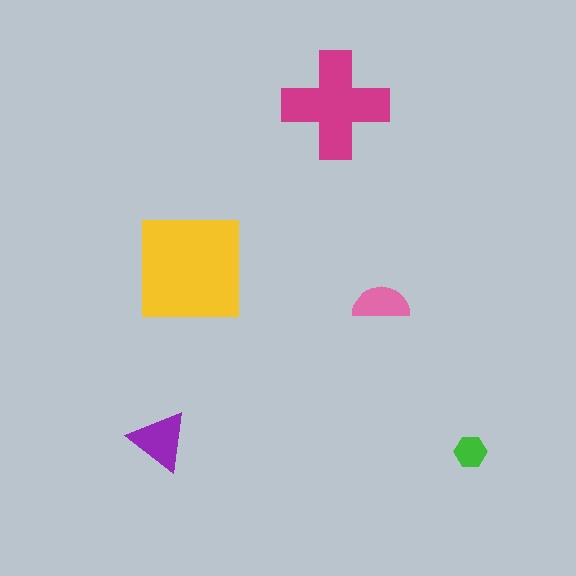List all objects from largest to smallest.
The yellow square, the magenta cross, the purple triangle, the pink semicircle, the green hexagon.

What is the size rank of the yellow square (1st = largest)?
1st.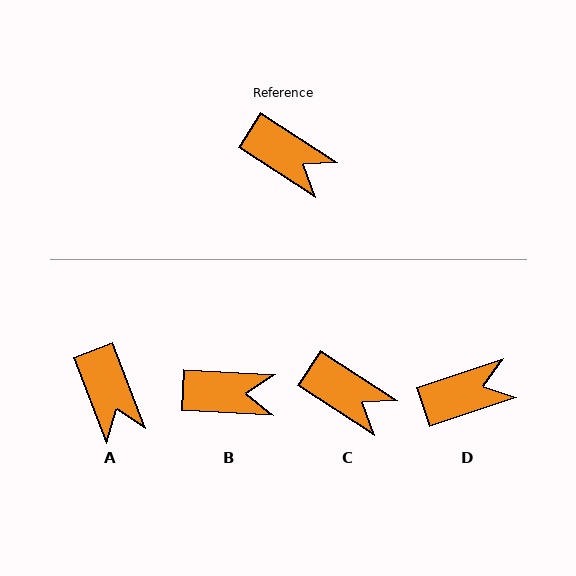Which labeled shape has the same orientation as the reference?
C.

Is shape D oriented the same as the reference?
No, it is off by about 51 degrees.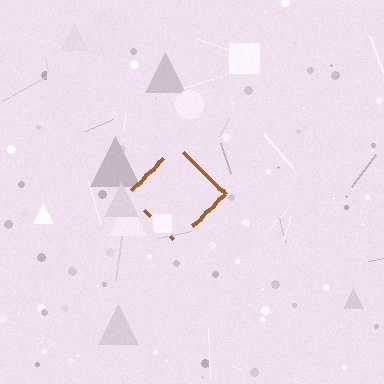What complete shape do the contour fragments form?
The contour fragments form a diamond.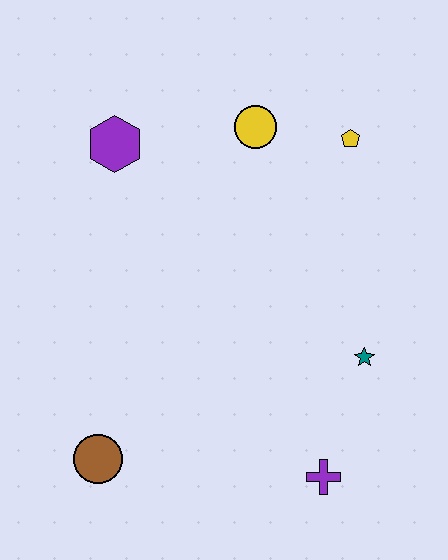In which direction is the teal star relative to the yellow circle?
The teal star is below the yellow circle.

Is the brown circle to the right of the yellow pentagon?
No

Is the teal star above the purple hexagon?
No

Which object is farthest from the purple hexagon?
The purple cross is farthest from the purple hexagon.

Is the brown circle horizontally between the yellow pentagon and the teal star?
No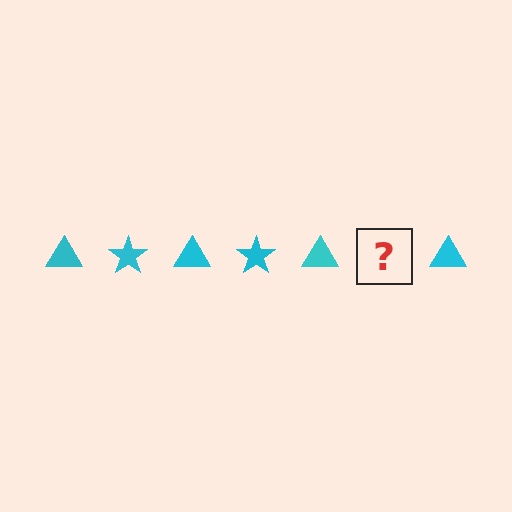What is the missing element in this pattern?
The missing element is a cyan star.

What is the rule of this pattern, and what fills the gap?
The rule is that the pattern cycles through triangle, star shapes in cyan. The gap should be filled with a cyan star.